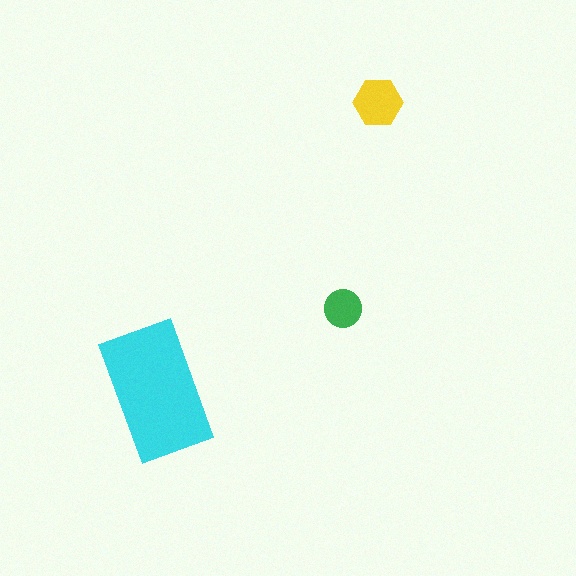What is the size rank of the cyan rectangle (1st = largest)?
1st.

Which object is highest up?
The yellow hexagon is topmost.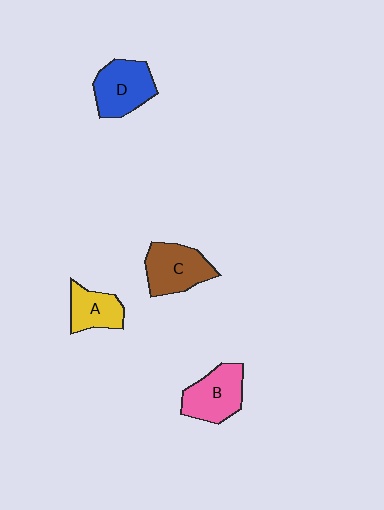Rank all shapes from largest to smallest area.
From largest to smallest: D (blue), C (brown), B (pink), A (yellow).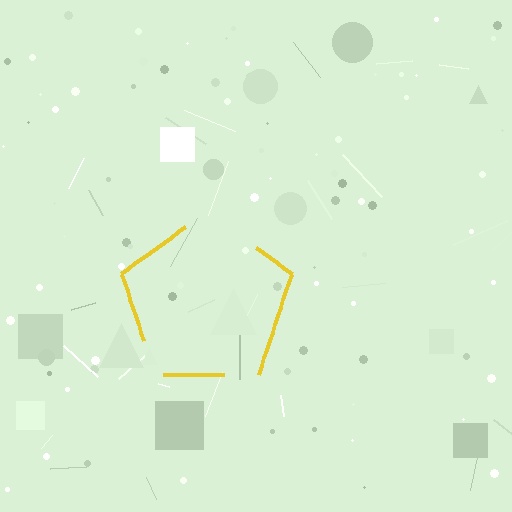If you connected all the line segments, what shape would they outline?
They would outline a pentagon.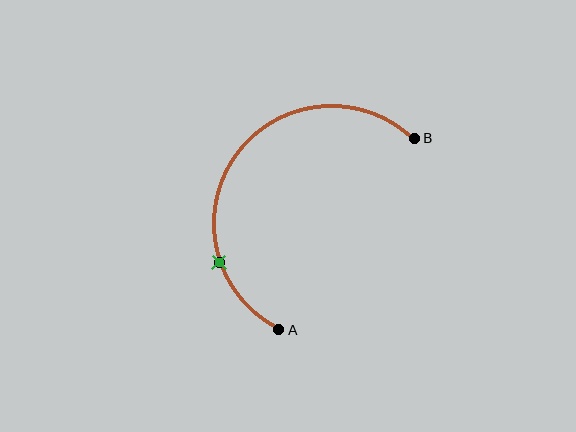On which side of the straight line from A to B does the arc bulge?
The arc bulges above and to the left of the straight line connecting A and B.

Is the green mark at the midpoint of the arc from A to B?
No. The green mark lies on the arc but is closer to endpoint A. The arc midpoint would be at the point on the curve equidistant along the arc from both A and B.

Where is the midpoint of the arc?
The arc midpoint is the point on the curve farthest from the straight line joining A and B. It sits above and to the left of that line.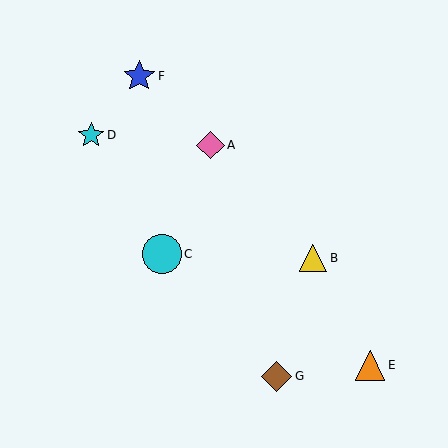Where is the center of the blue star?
The center of the blue star is at (139, 76).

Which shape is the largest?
The cyan circle (labeled C) is the largest.